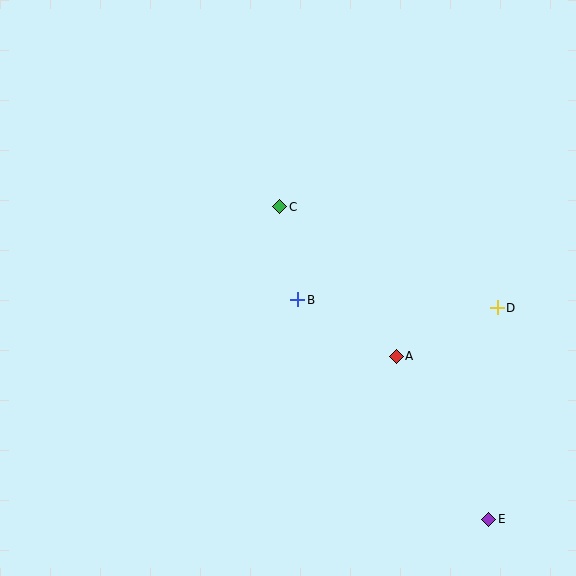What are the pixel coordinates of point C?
Point C is at (280, 207).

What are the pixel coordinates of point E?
Point E is at (489, 519).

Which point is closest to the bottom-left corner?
Point B is closest to the bottom-left corner.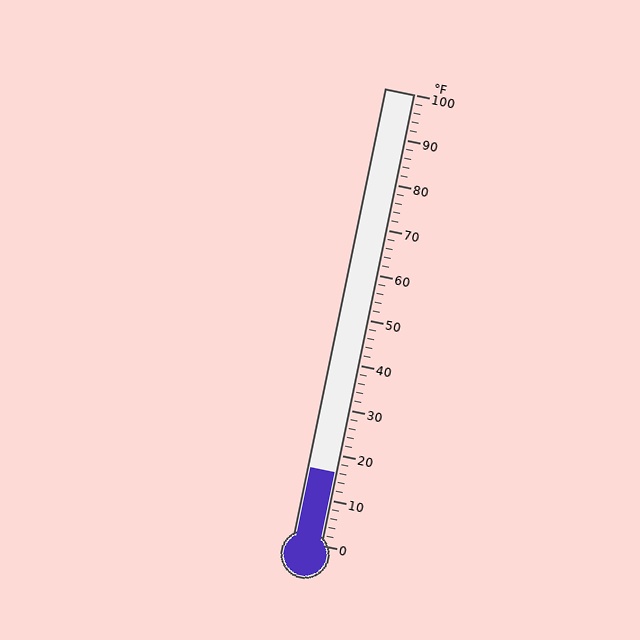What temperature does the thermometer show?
The thermometer shows approximately 16°F.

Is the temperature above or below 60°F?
The temperature is below 60°F.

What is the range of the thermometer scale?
The thermometer scale ranges from 0°F to 100°F.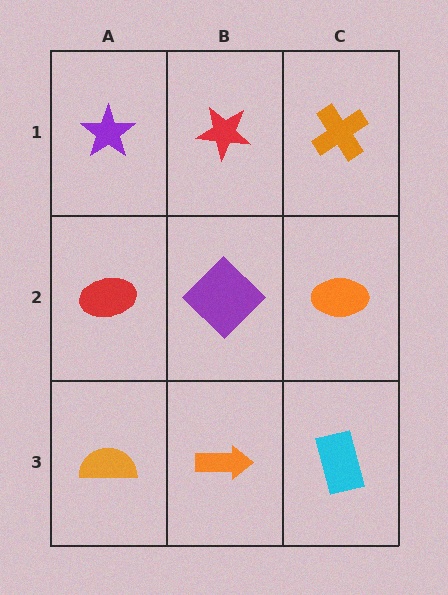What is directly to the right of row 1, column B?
An orange cross.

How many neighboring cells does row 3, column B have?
3.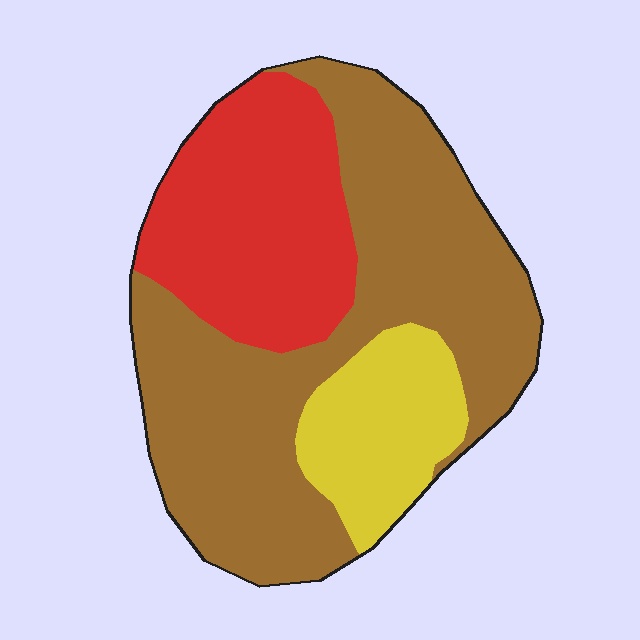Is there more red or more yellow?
Red.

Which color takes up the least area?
Yellow, at roughly 15%.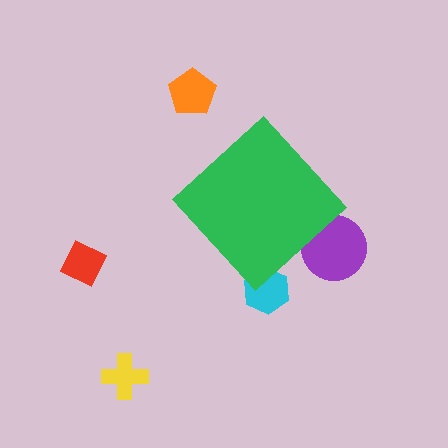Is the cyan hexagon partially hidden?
Yes, the cyan hexagon is partially hidden behind the green diamond.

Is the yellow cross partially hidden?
No, the yellow cross is fully visible.